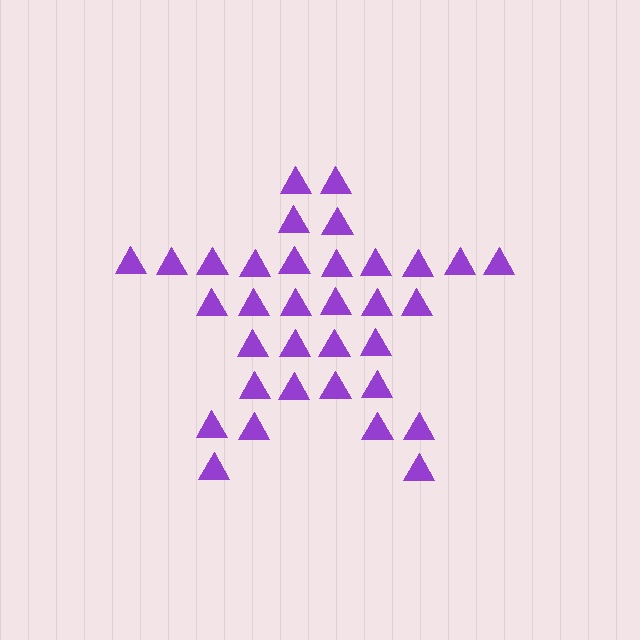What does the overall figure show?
The overall figure shows a star.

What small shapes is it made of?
It is made of small triangles.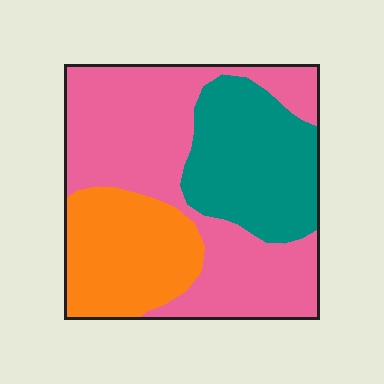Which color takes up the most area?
Pink, at roughly 50%.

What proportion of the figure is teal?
Teal takes up about one quarter (1/4) of the figure.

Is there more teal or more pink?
Pink.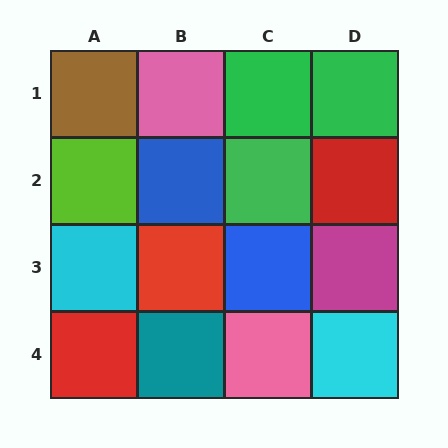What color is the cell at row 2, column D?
Red.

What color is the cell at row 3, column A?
Cyan.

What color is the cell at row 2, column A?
Lime.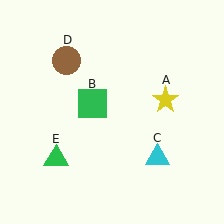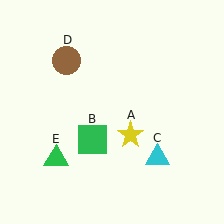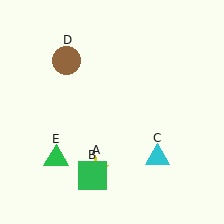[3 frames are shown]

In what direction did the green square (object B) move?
The green square (object B) moved down.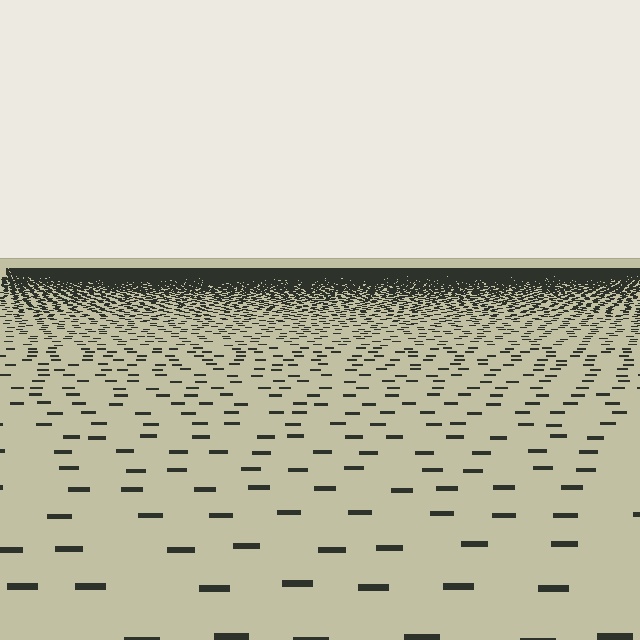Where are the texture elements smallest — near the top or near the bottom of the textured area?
Near the top.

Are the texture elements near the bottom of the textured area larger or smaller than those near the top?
Larger. Near the bottom, elements are closer to the viewer and appear at a bigger on-screen size.